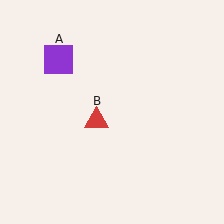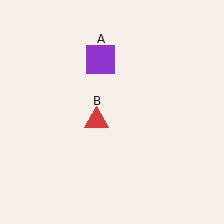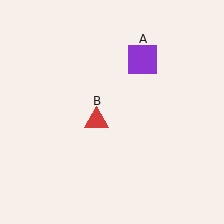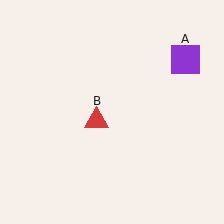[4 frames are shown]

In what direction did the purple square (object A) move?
The purple square (object A) moved right.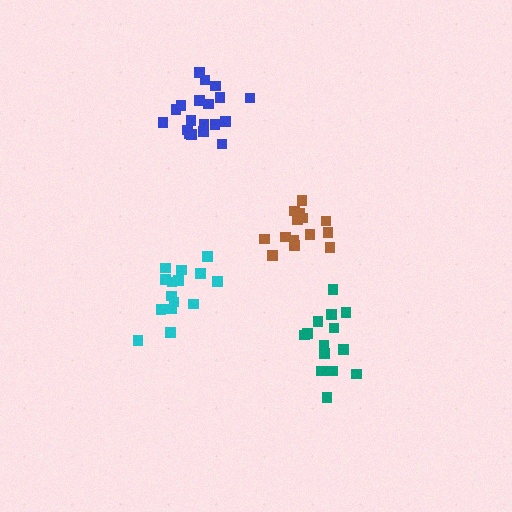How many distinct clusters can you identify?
There are 4 distinct clusters.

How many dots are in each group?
Group 1: 14 dots, Group 2: 14 dots, Group 3: 19 dots, Group 4: 15 dots (62 total).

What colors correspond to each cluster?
The clusters are colored: brown, teal, blue, cyan.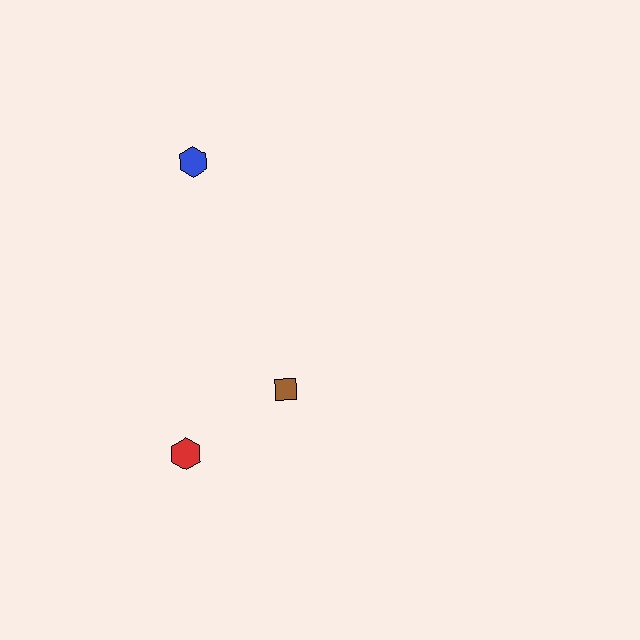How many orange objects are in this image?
There are no orange objects.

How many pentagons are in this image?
There are no pentagons.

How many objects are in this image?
There are 3 objects.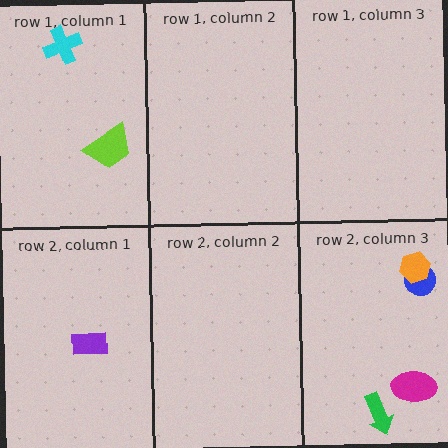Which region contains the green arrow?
The row 2, column 3 region.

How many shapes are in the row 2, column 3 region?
4.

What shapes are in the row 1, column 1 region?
The lime trapezoid, the cyan cross.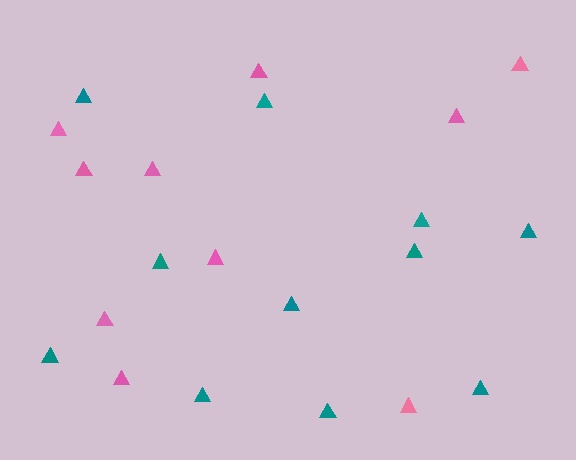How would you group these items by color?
There are 2 groups: one group of teal triangles (11) and one group of pink triangles (10).